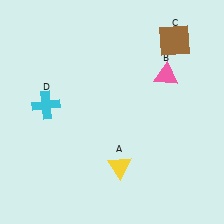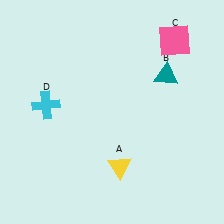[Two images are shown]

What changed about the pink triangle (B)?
In Image 1, B is pink. In Image 2, it changed to teal.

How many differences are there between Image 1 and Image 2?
There are 2 differences between the two images.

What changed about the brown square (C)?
In Image 1, C is brown. In Image 2, it changed to pink.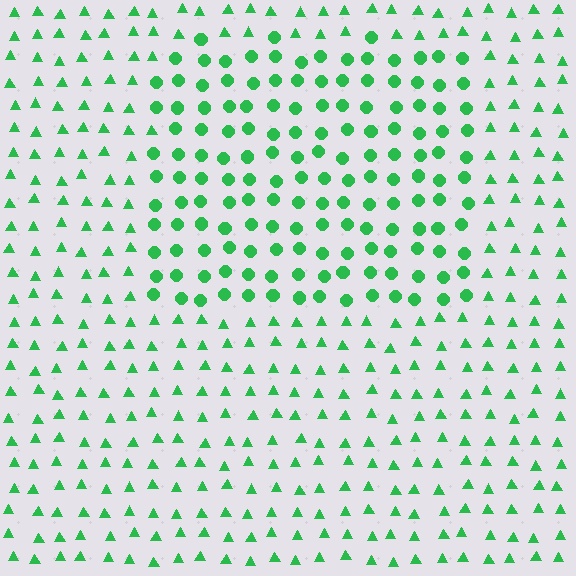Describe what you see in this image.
The image is filled with small green elements arranged in a uniform grid. A rectangle-shaped region contains circles, while the surrounding area contains triangles. The boundary is defined purely by the change in element shape.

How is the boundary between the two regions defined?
The boundary is defined by a change in element shape: circles inside vs. triangles outside. All elements share the same color and spacing.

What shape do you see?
I see a rectangle.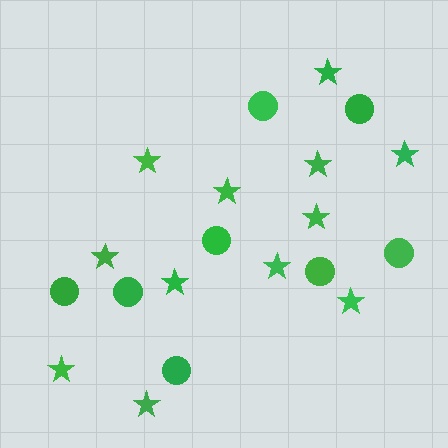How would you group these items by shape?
There are 2 groups: one group of stars (12) and one group of circles (8).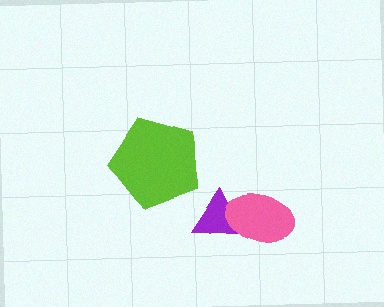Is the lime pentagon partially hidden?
No, no other shape covers it.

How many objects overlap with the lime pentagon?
0 objects overlap with the lime pentagon.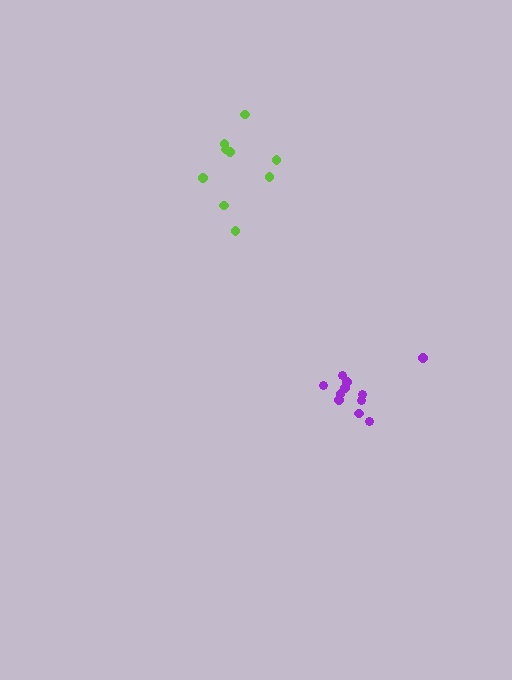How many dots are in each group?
Group 1: 11 dots, Group 2: 9 dots (20 total).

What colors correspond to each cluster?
The clusters are colored: purple, lime.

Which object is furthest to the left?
The lime cluster is leftmost.